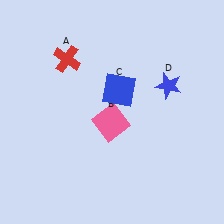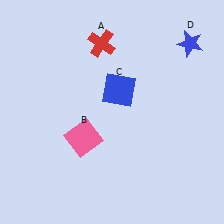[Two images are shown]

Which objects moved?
The objects that moved are: the red cross (A), the pink square (B), the blue star (D).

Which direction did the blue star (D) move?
The blue star (D) moved up.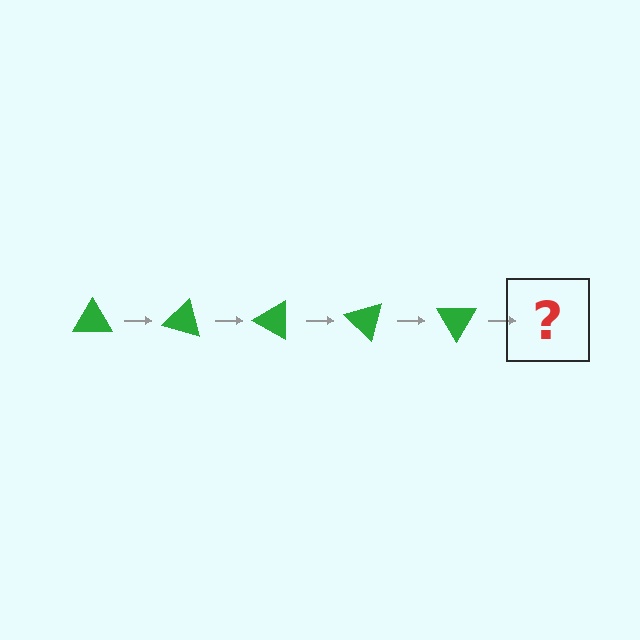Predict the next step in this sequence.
The next step is a green triangle rotated 75 degrees.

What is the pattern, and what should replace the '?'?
The pattern is that the triangle rotates 15 degrees each step. The '?' should be a green triangle rotated 75 degrees.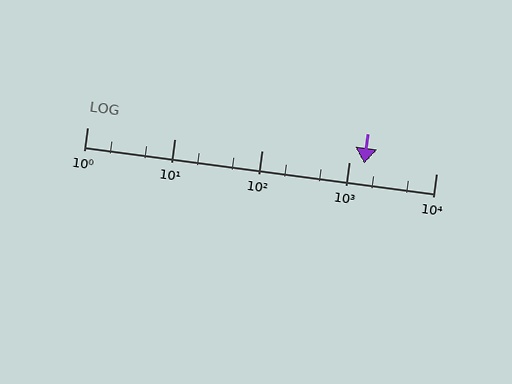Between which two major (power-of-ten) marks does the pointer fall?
The pointer is between 1000 and 10000.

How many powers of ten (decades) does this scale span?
The scale spans 4 decades, from 1 to 10000.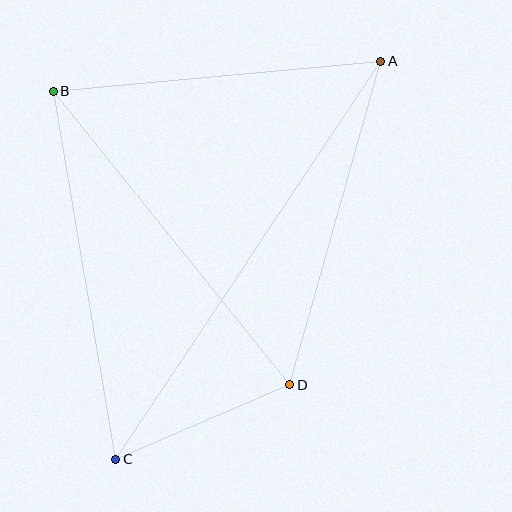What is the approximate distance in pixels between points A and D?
The distance between A and D is approximately 336 pixels.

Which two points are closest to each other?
Points C and D are closest to each other.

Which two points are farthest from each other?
Points A and C are farthest from each other.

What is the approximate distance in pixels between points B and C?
The distance between B and C is approximately 373 pixels.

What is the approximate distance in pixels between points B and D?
The distance between B and D is approximately 377 pixels.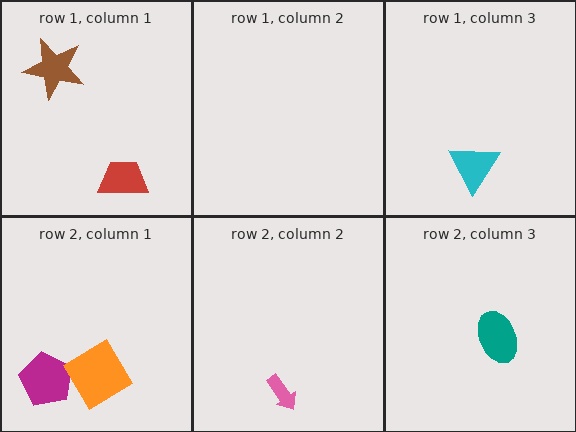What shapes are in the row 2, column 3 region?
The teal ellipse.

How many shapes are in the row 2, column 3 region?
1.